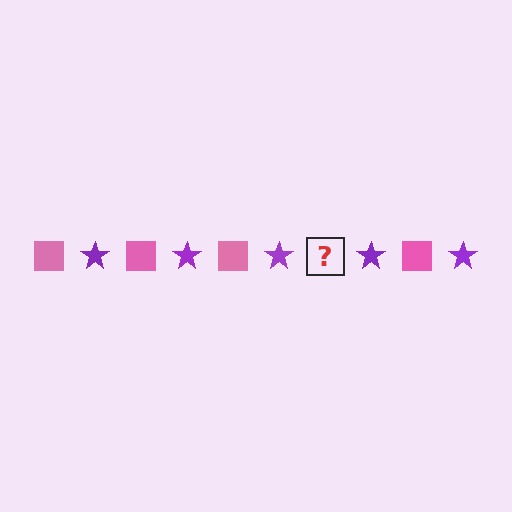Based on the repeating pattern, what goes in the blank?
The blank should be a pink square.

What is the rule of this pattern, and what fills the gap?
The rule is that the pattern alternates between pink square and purple star. The gap should be filled with a pink square.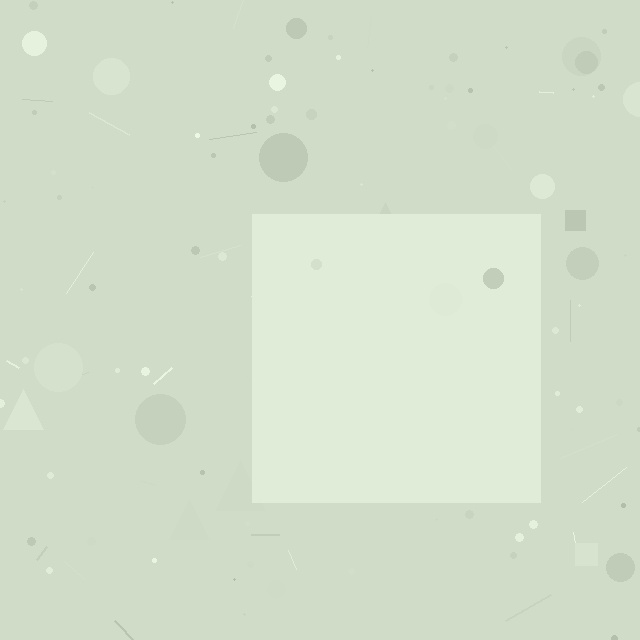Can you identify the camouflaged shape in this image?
The camouflaged shape is a square.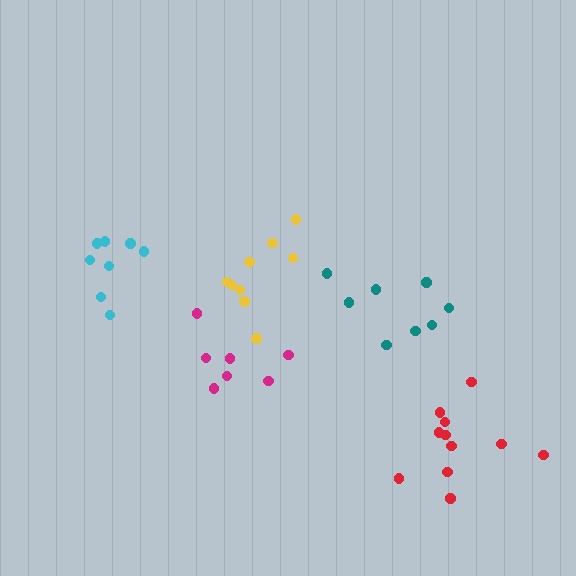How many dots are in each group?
Group 1: 7 dots, Group 2: 9 dots, Group 3: 11 dots, Group 4: 9 dots, Group 5: 8 dots (44 total).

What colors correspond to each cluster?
The clusters are colored: magenta, cyan, red, yellow, teal.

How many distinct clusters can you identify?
There are 5 distinct clusters.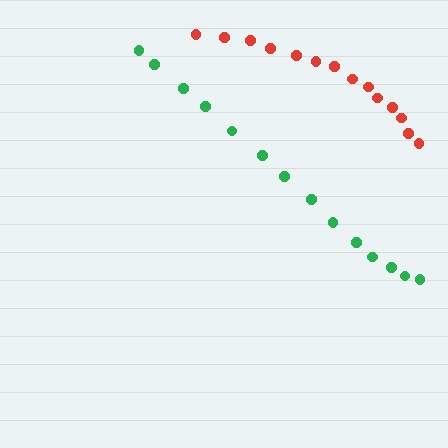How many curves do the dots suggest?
There are 2 distinct paths.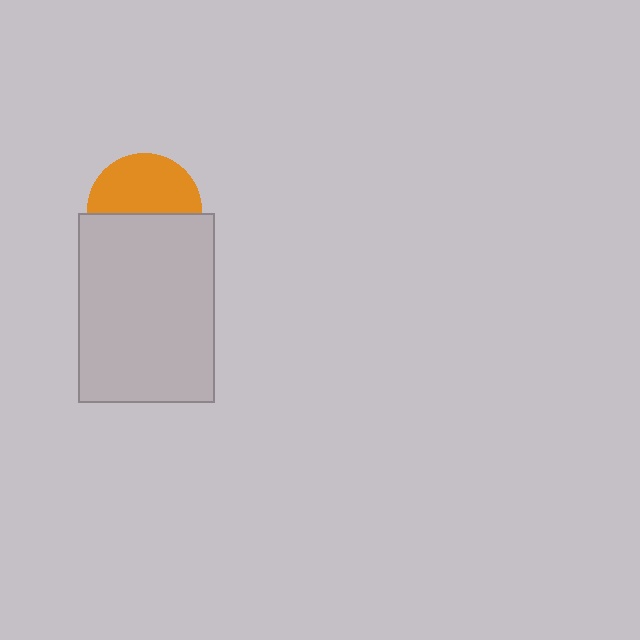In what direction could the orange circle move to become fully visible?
The orange circle could move up. That would shift it out from behind the light gray rectangle entirely.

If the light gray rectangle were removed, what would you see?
You would see the complete orange circle.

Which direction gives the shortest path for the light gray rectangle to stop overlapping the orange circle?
Moving down gives the shortest separation.